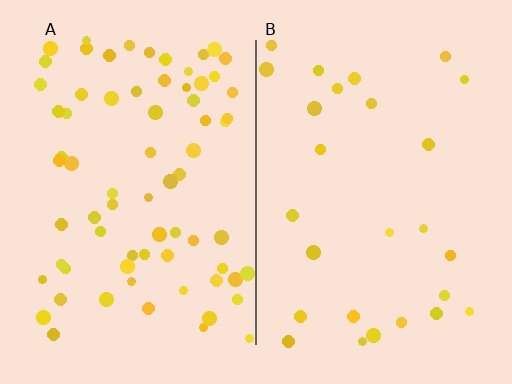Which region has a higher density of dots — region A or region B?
A (the left).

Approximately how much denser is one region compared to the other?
Approximately 2.7× — region A over region B.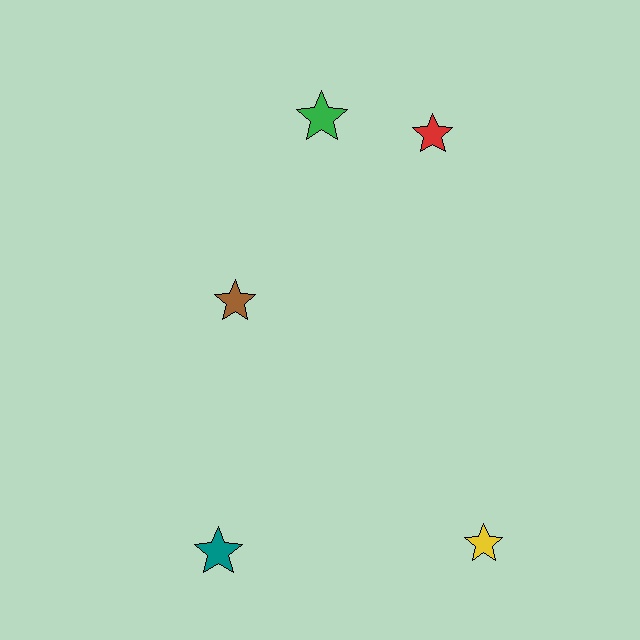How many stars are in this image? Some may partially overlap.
There are 5 stars.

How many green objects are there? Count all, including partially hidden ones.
There is 1 green object.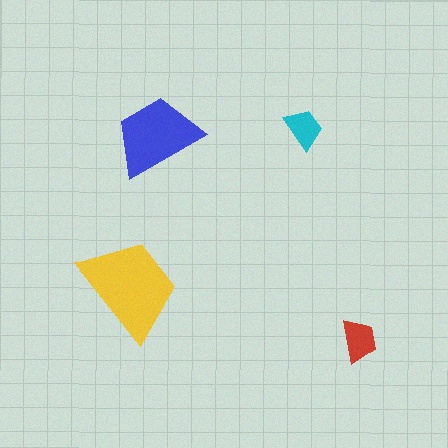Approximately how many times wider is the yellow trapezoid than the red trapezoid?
About 2.5 times wider.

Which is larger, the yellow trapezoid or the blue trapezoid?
The yellow one.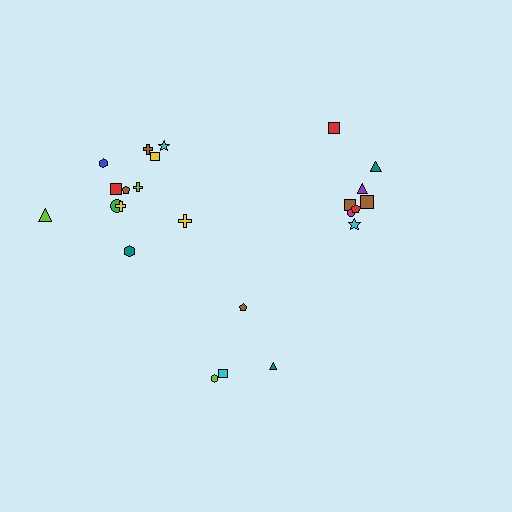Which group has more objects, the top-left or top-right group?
The top-left group.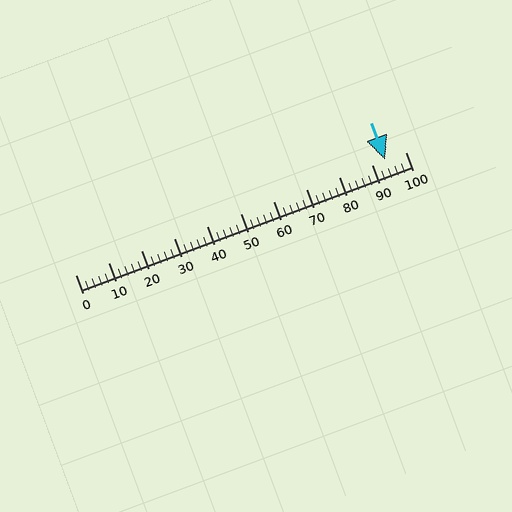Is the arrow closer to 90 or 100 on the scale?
The arrow is closer to 90.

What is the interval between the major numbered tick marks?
The major tick marks are spaced 10 units apart.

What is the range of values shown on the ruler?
The ruler shows values from 0 to 100.